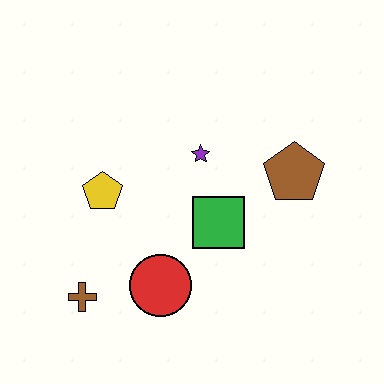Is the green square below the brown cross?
No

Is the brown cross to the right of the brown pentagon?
No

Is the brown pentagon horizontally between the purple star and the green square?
No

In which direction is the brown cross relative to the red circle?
The brown cross is to the left of the red circle.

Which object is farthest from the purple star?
The brown cross is farthest from the purple star.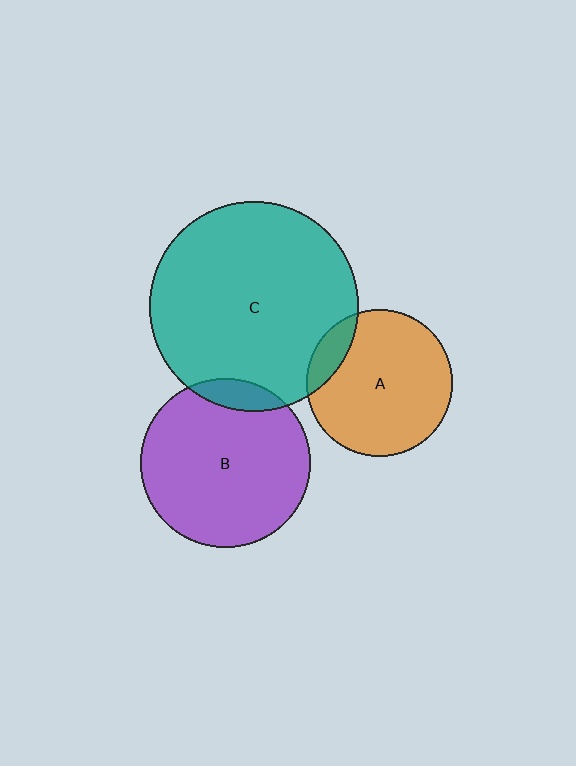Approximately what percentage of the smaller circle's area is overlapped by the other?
Approximately 10%.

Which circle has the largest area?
Circle C (teal).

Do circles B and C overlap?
Yes.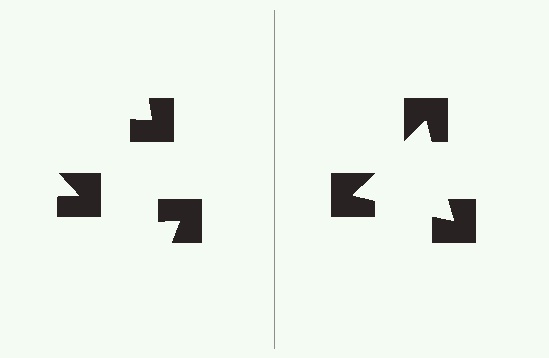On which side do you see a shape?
An illusory triangle appears on the right side. On the left side the wedge cuts are rotated, so no coherent shape forms.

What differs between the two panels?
The notched squares are positioned identically on both sides; only the wedge orientations differ. On the right they align to a triangle; on the left they are misaligned.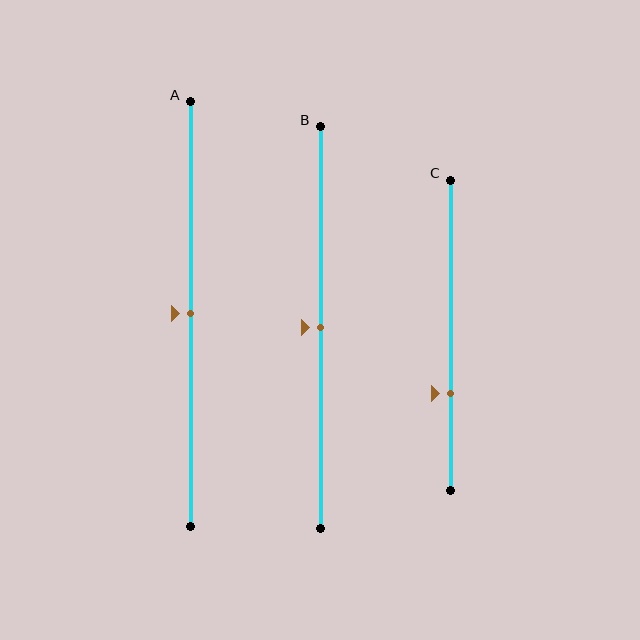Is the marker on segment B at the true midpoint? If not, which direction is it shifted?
Yes, the marker on segment B is at the true midpoint.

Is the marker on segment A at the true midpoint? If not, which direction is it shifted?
Yes, the marker on segment A is at the true midpoint.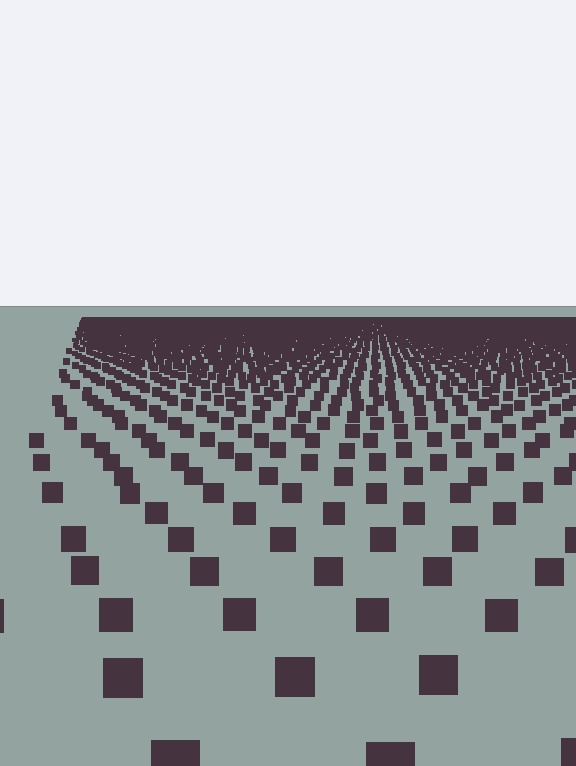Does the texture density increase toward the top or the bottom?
Density increases toward the top.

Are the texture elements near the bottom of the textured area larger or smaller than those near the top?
Larger. Near the bottom, elements are closer to the viewer and appear at a bigger on-screen size.